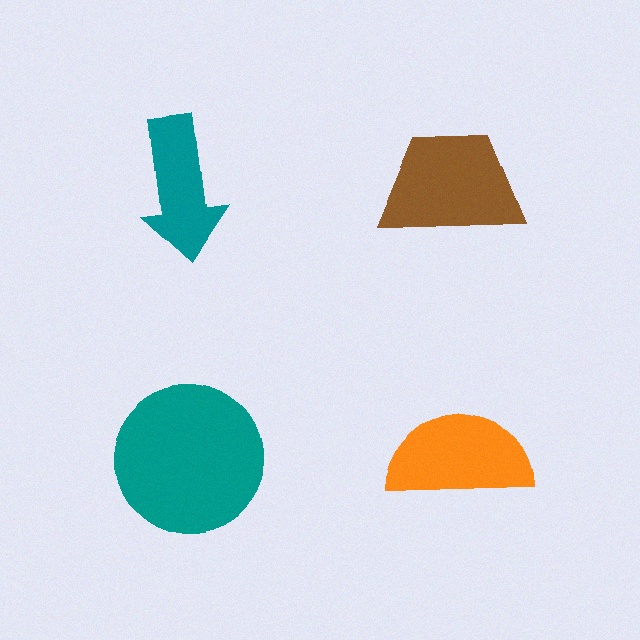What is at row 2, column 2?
An orange semicircle.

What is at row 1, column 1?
A teal arrow.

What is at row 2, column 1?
A teal circle.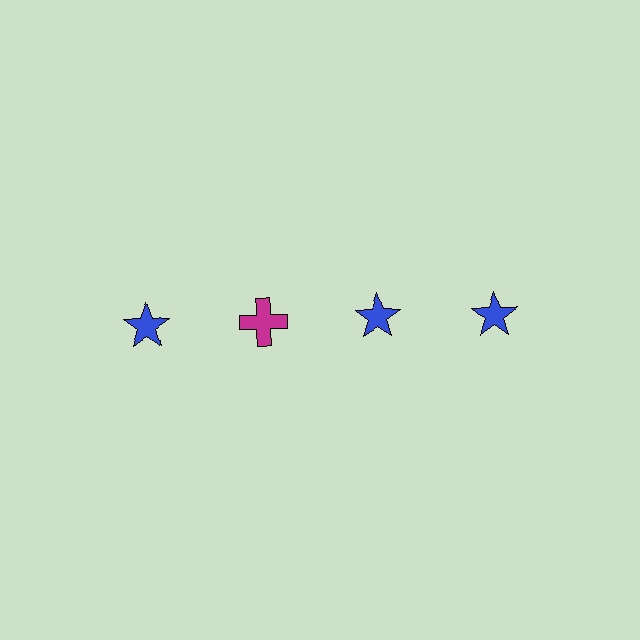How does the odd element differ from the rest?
It differs in both color (magenta instead of blue) and shape (cross instead of star).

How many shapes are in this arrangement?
There are 4 shapes arranged in a grid pattern.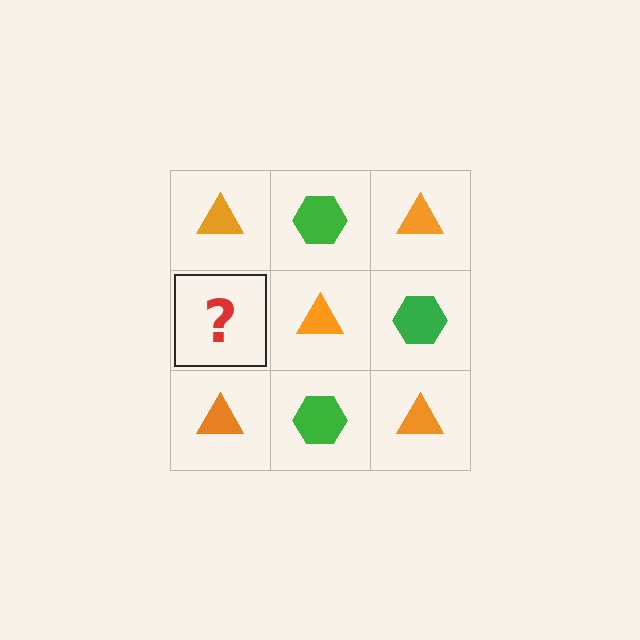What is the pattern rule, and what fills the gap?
The rule is that it alternates orange triangle and green hexagon in a checkerboard pattern. The gap should be filled with a green hexagon.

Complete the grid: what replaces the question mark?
The question mark should be replaced with a green hexagon.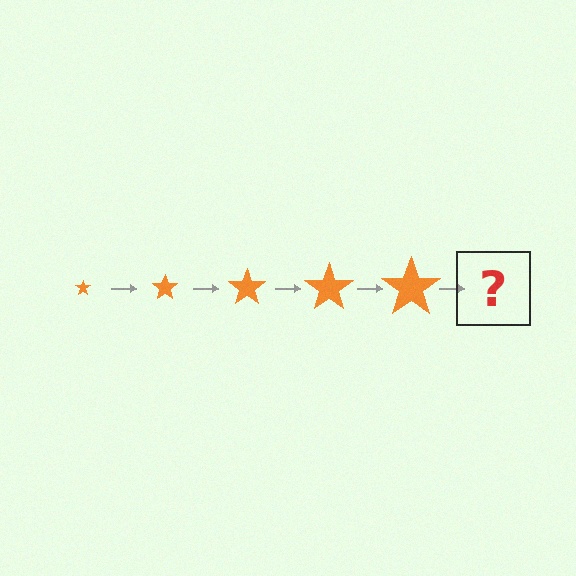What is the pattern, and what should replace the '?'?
The pattern is that the star gets progressively larger each step. The '?' should be an orange star, larger than the previous one.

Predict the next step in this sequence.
The next step is an orange star, larger than the previous one.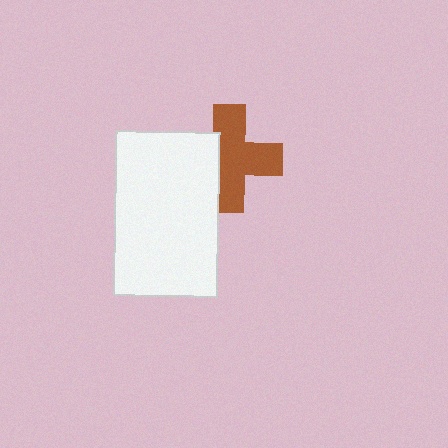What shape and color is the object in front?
The object in front is a white rectangle.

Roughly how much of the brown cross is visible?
Most of it is visible (roughly 68%).